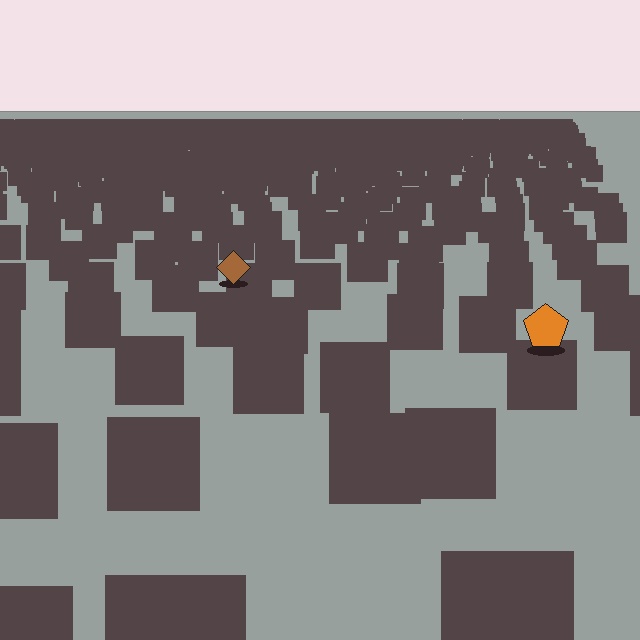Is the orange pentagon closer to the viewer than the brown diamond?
Yes. The orange pentagon is closer — you can tell from the texture gradient: the ground texture is coarser near it.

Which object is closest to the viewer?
The orange pentagon is closest. The texture marks near it are larger and more spread out.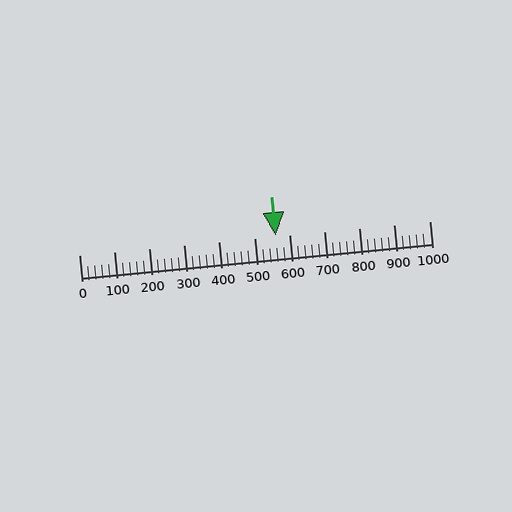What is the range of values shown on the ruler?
The ruler shows values from 0 to 1000.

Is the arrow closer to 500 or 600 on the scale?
The arrow is closer to 600.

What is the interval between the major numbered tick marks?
The major tick marks are spaced 100 units apart.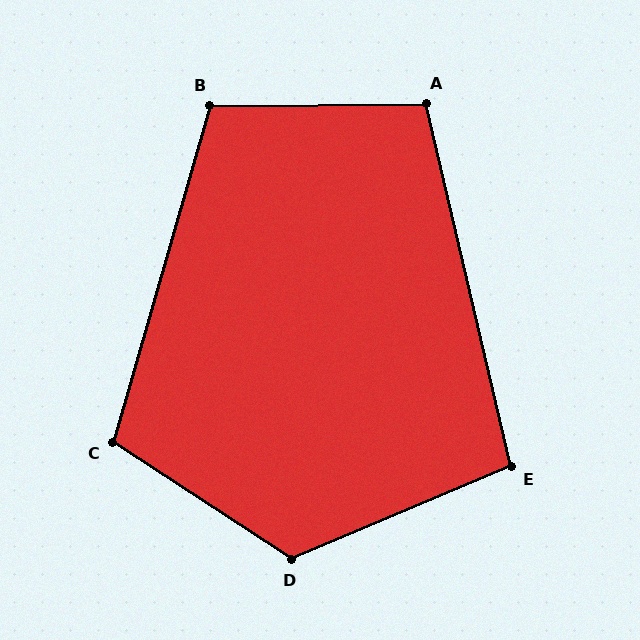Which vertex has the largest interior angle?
D, at approximately 124 degrees.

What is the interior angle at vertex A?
Approximately 103 degrees (obtuse).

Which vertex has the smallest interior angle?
E, at approximately 100 degrees.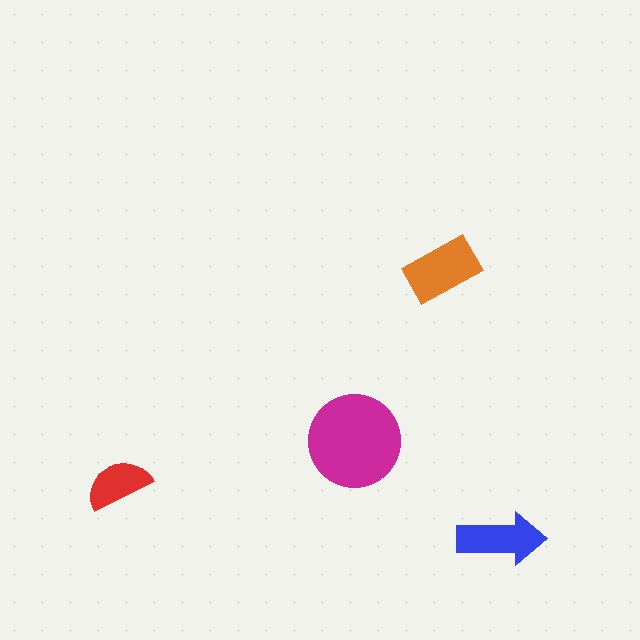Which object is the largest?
The magenta circle.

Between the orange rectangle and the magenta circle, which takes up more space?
The magenta circle.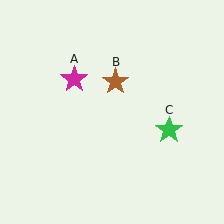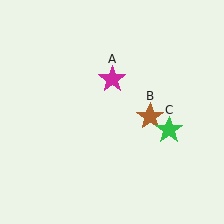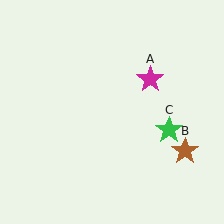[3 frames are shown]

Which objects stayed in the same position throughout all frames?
Green star (object C) remained stationary.